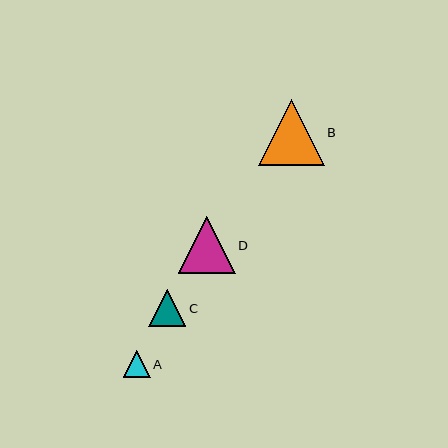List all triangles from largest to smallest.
From largest to smallest: B, D, C, A.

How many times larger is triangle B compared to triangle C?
Triangle B is approximately 1.8 times the size of triangle C.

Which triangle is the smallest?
Triangle A is the smallest with a size of approximately 27 pixels.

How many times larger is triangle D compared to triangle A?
Triangle D is approximately 2.1 times the size of triangle A.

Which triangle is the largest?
Triangle B is the largest with a size of approximately 66 pixels.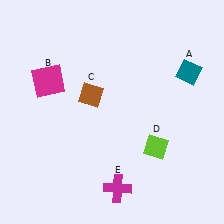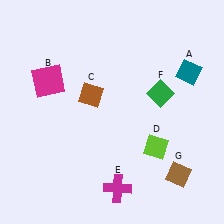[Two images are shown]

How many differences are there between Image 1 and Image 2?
There are 2 differences between the two images.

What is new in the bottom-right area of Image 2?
A brown diamond (G) was added in the bottom-right area of Image 2.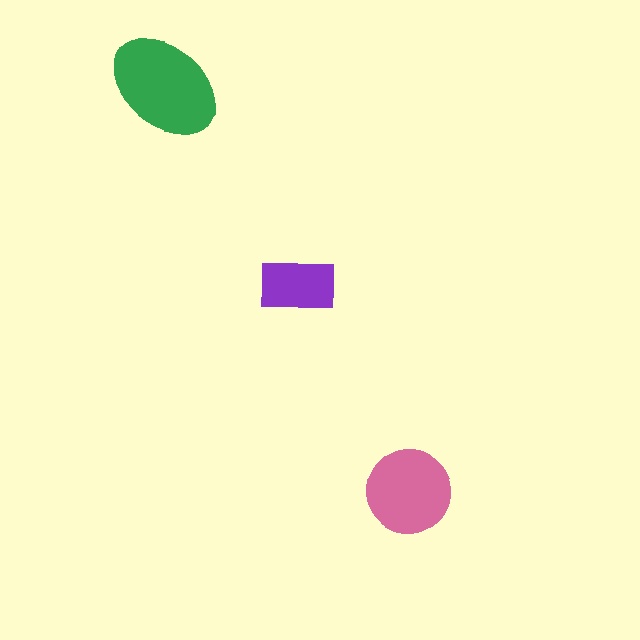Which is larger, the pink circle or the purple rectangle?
The pink circle.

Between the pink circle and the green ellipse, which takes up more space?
The green ellipse.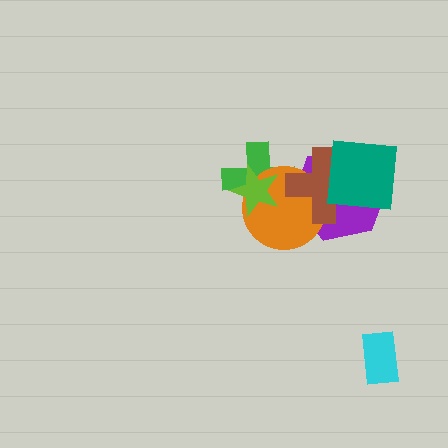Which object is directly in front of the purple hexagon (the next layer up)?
The orange circle is directly in front of the purple hexagon.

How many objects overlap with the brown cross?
4 objects overlap with the brown cross.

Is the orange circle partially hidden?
Yes, it is partially covered by another shape.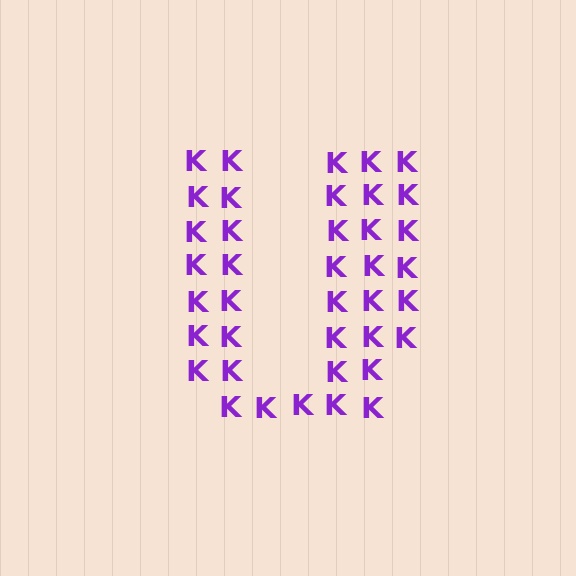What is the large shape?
The large shape is the letter U.